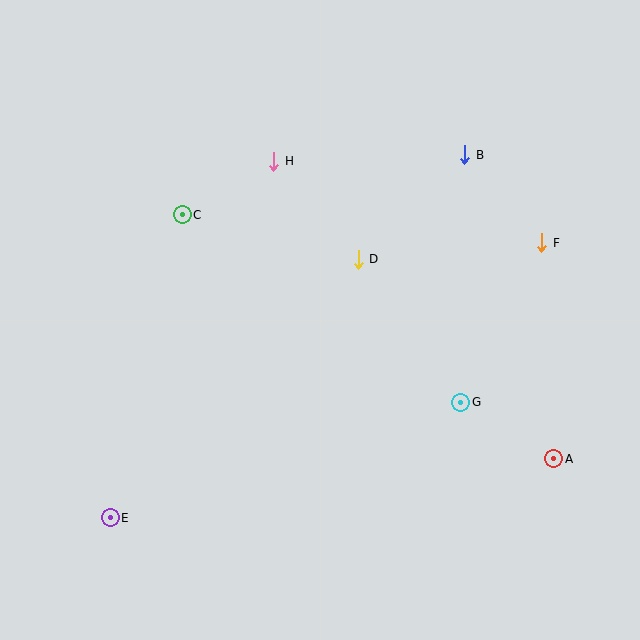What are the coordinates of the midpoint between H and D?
The midpoint between H and D is at (316, 210).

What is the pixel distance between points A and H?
The distance between A and H is 409 pixels.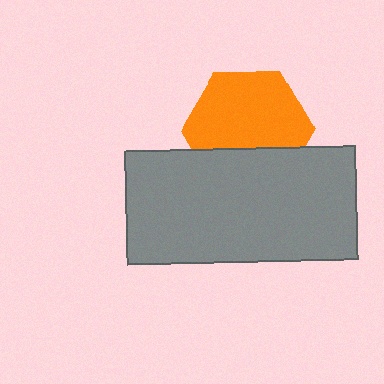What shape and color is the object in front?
The object in front is a gray rectangle.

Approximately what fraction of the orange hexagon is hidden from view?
Roughly 31% of the orange hexagon is hidden behind the gray rectangle.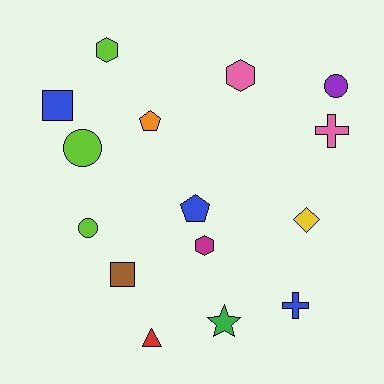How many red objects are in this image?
There is 1 red object.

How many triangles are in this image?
There is 1 triangle.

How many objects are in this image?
There are 15 objects.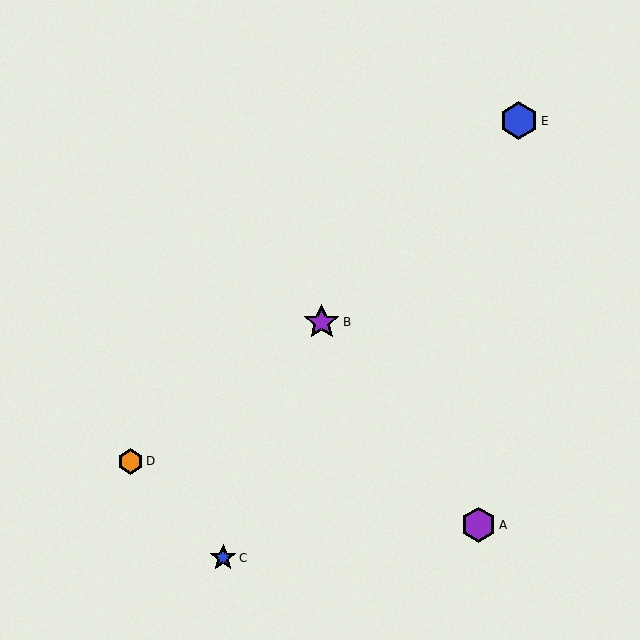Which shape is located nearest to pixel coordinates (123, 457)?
The orange hexagon (labeled D) at (130, 461) is nearest to that location.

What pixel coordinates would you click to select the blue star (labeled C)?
Click at (223, 558) to select the blue star C.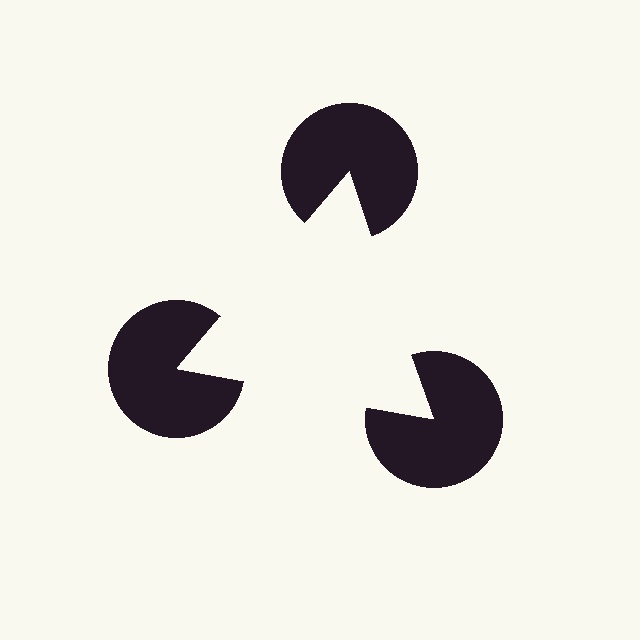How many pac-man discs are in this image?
There are 3 — one at each vertex of the illusory triangle.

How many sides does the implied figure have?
3 sides.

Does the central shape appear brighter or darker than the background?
It typically appears slightly brighter than the background, even though no actual brightness change is drawn.